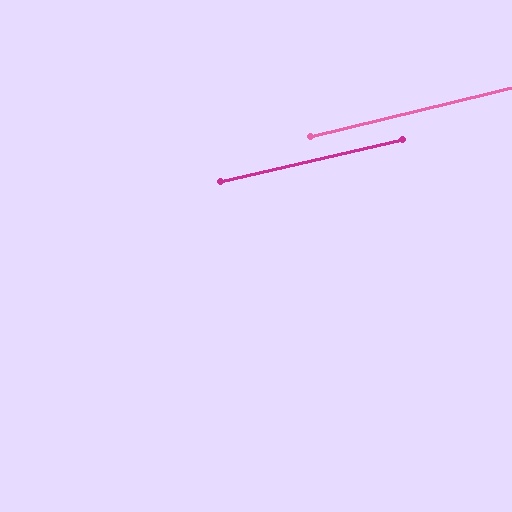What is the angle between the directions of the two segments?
Approximately 1 degree.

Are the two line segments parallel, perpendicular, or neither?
Parallel — their directions differ by only 0.7°.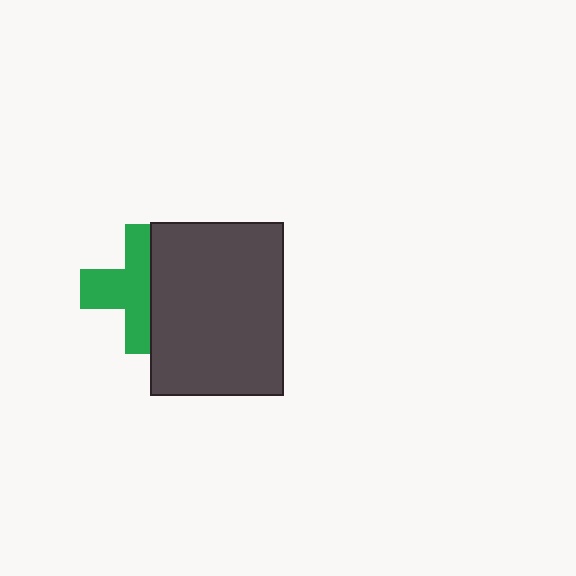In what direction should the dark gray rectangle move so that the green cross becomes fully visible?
The dark gray rectangle should move right. That is the shortest direction to clear the overlap and leave the green cross fully visible.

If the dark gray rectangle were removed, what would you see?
You would see the complete green cross.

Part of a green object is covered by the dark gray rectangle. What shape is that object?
It is a cross.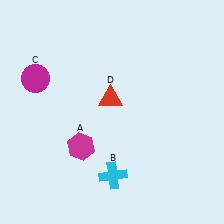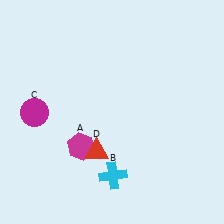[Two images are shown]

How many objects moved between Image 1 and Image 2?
2 objects moved between the two images.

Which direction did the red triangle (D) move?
The red triangle (D) moved down.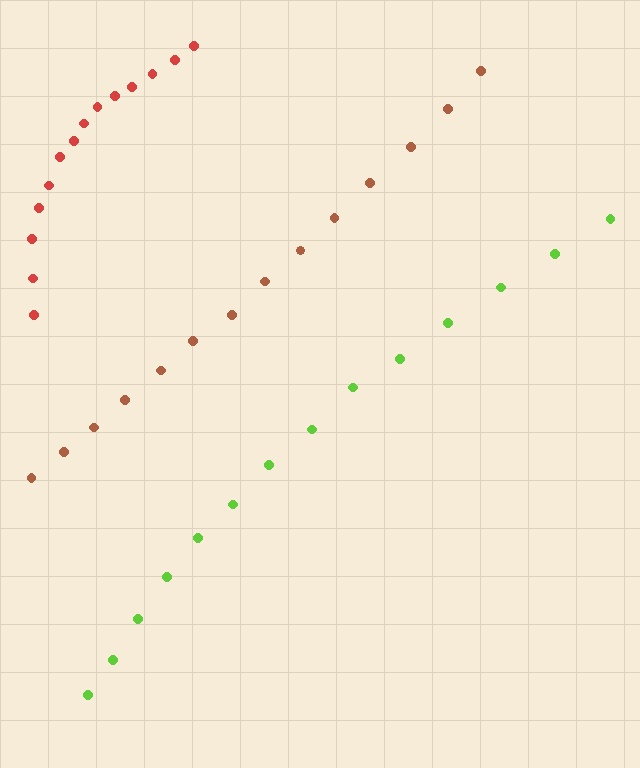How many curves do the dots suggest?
There are 3 distinct paths.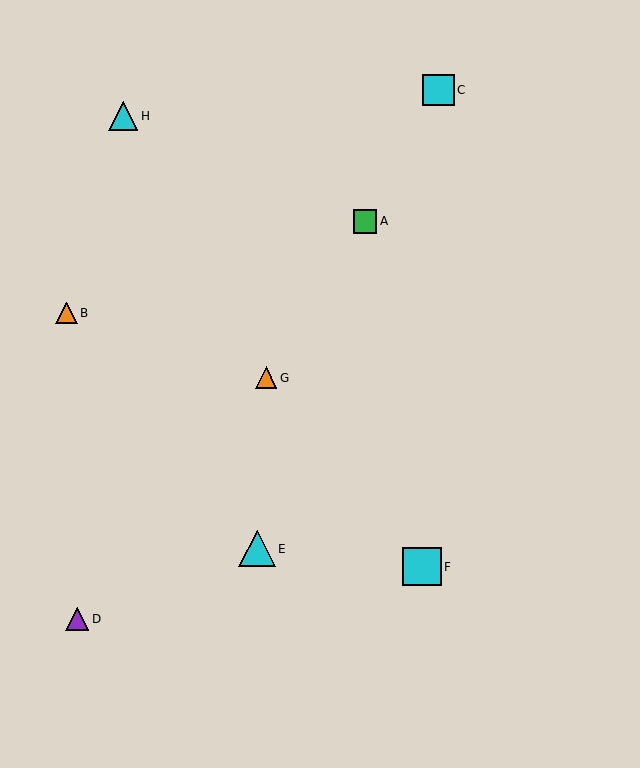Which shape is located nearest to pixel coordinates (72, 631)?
The purple triangle (labeled D) at (77, 619) is nearest to that location.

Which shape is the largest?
The cyan square (labeled F) is the largest.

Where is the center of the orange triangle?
The center of the orange triangle is at (266, 378).